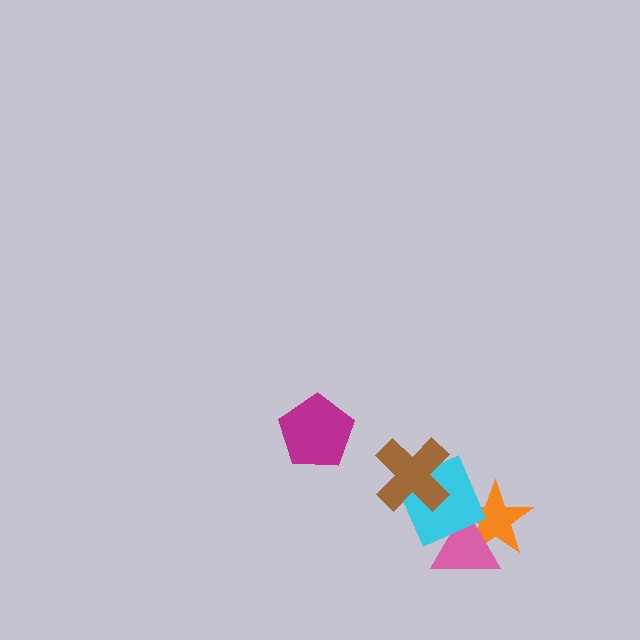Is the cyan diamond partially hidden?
Yes, it is partially covered by another shape.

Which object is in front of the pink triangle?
The cyan diamond is in front of the pink triangle.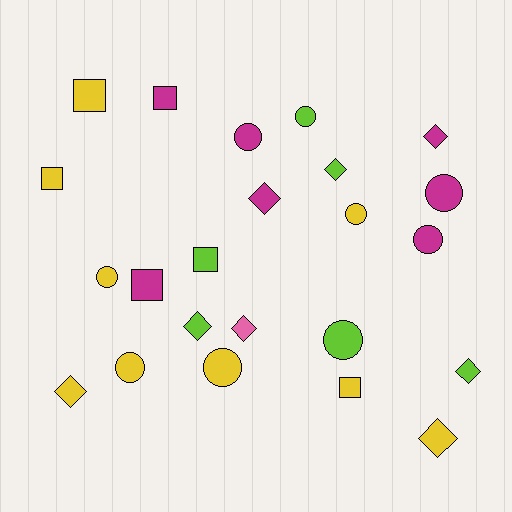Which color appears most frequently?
Yellow, with 9 objects.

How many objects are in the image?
There are 23 objects.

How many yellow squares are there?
There are 3 yellow squares.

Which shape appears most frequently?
Circle, with 9 objects.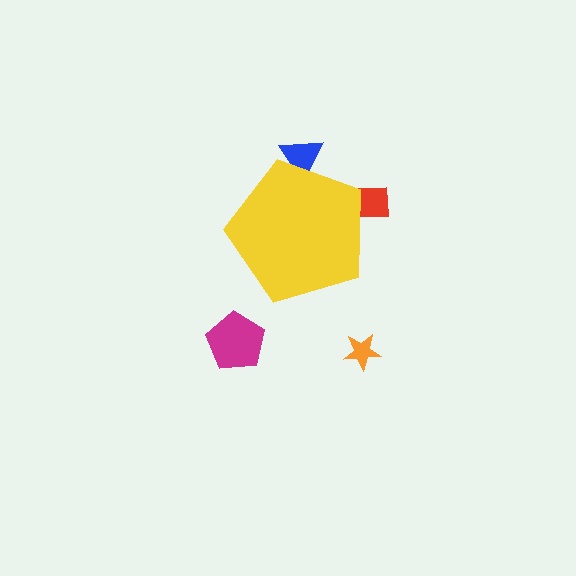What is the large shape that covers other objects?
A yellow pentagon.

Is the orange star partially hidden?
No, the orange star is fully visible.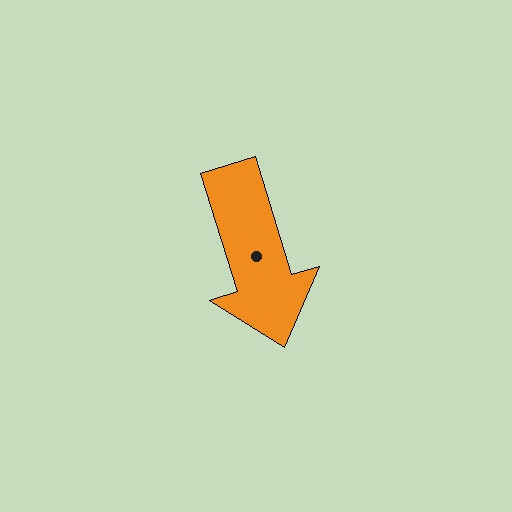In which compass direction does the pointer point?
South.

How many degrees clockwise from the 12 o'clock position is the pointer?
Approximately 163 degrees.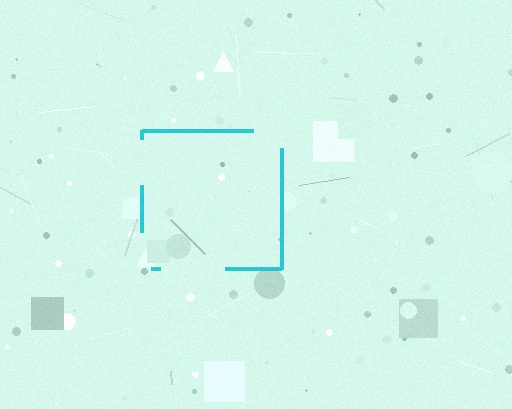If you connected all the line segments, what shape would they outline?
They would outline a square.